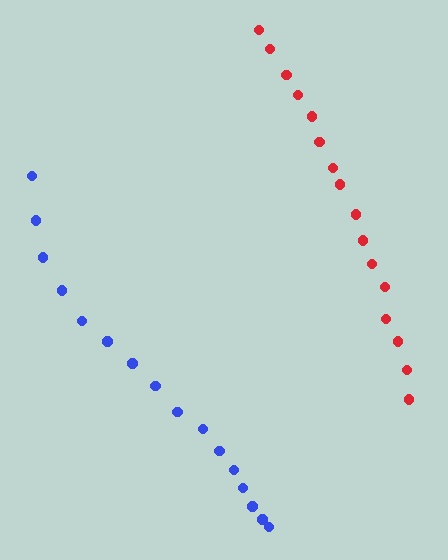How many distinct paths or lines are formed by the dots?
There are 2 distinct paths.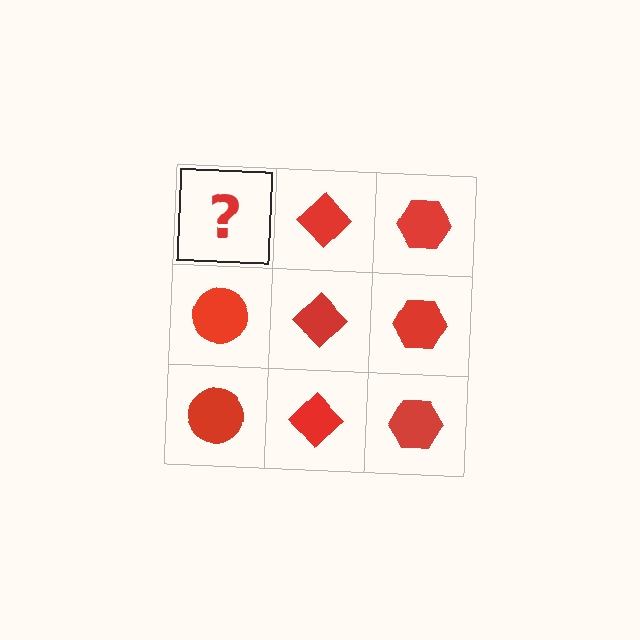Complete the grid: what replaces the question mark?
The question mark should be replaced with a red circle.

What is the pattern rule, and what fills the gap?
The rule is that each column has a consistent shape. The gap should be filled with a red circle.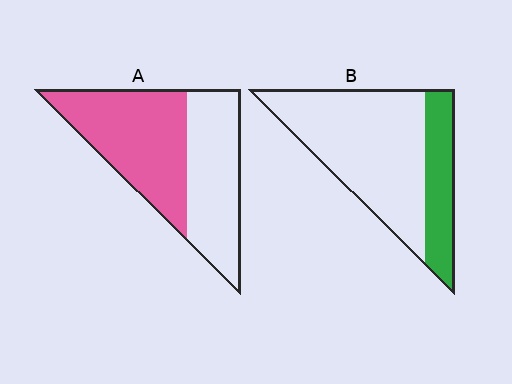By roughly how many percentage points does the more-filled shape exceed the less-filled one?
By roughly 30 percentage points (A over B).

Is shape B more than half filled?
No.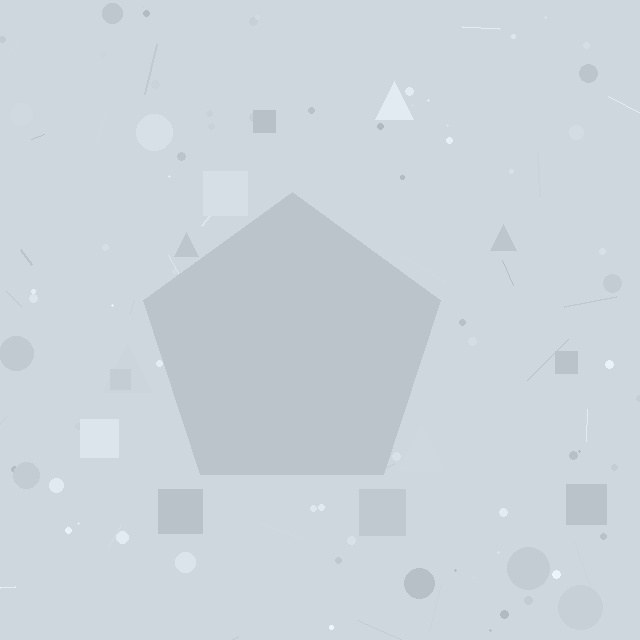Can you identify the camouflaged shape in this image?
The camouflaged shape is a pentagon.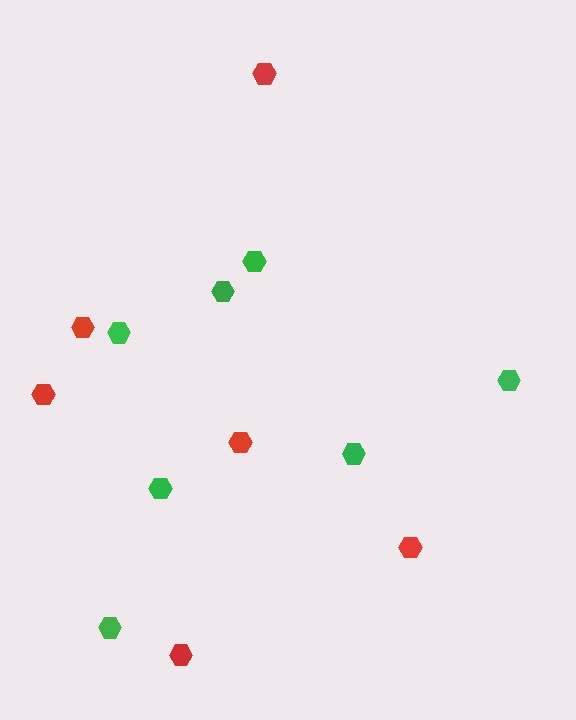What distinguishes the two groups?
There are 2 groups: one group of red hexagons (6) and one group of green hexagons (7).